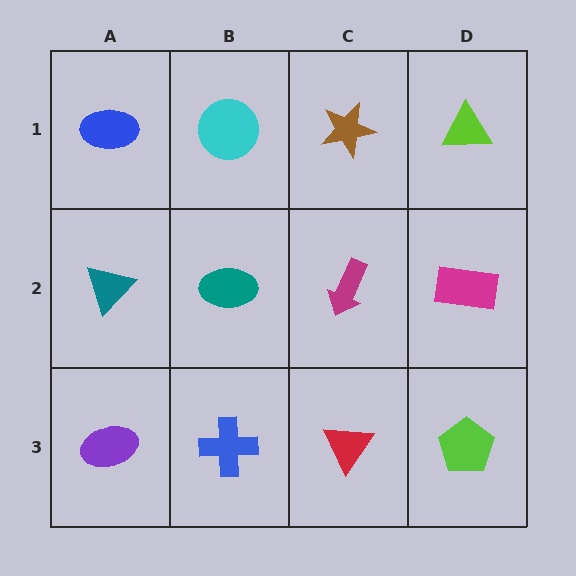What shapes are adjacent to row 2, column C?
A brown star (row 1, column C), a red triangle (row 3, column C), a teal ellipse (row 2, column B), a magenta rectangle (row 2, column D).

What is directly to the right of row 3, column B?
A red triangle.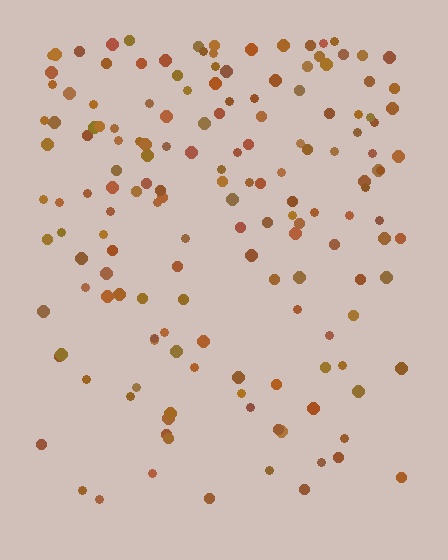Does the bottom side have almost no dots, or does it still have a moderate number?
Still a moderate number, just noticeably fewer than the top.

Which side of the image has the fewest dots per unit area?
The bottom.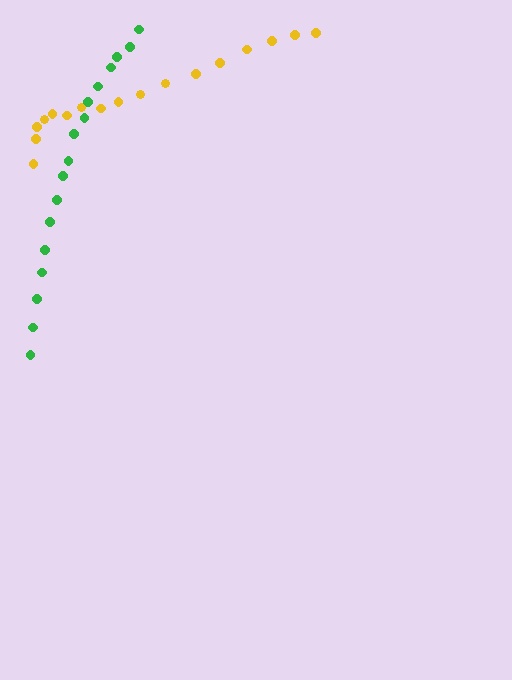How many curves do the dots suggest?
There are 2 distinct paths.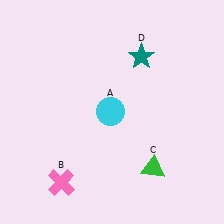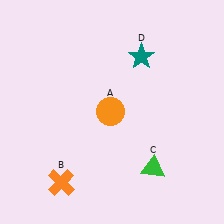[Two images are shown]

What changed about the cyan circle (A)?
In Image 1, A is cyan. In Image 2, it changed to orange.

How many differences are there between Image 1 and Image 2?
There are 2 differences between the two images.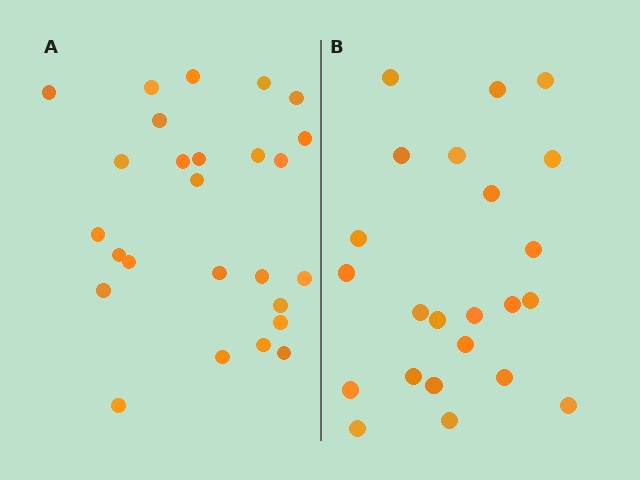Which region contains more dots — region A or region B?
Region A (the left region) has more dots.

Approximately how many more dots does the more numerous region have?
Region A has just a few more — roughly 2 or 3 more dots than region B.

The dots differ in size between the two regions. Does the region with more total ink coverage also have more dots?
No. Region B has more total ink coverage because its dots are larger, but region A actually contains more individual dots. Total area can be misleading — the number of items is what matters here.